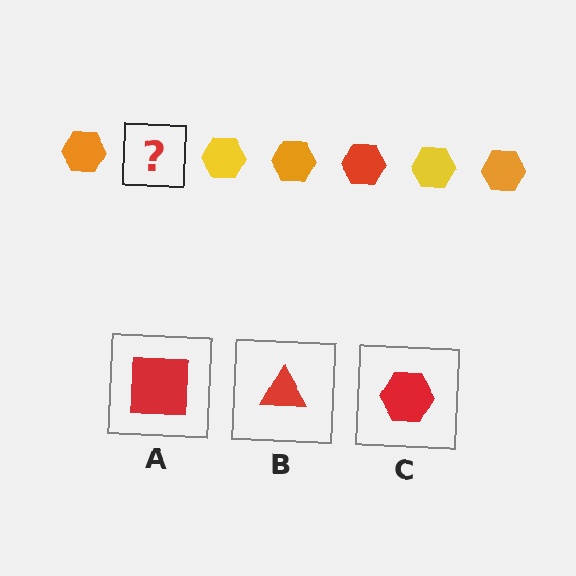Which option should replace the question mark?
Option C.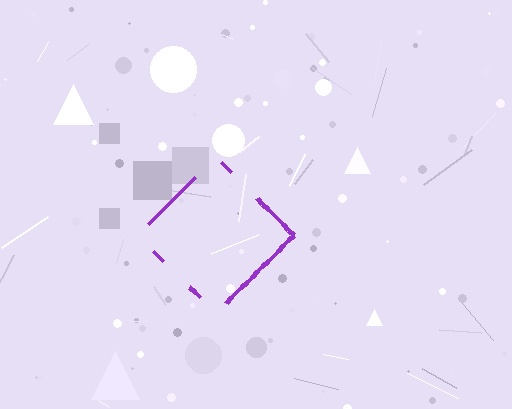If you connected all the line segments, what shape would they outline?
They would outline a diamond.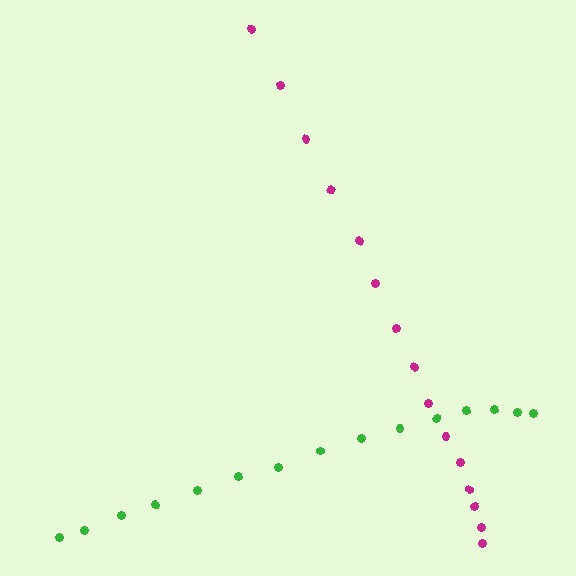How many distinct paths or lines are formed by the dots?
There are 2 distinct paths.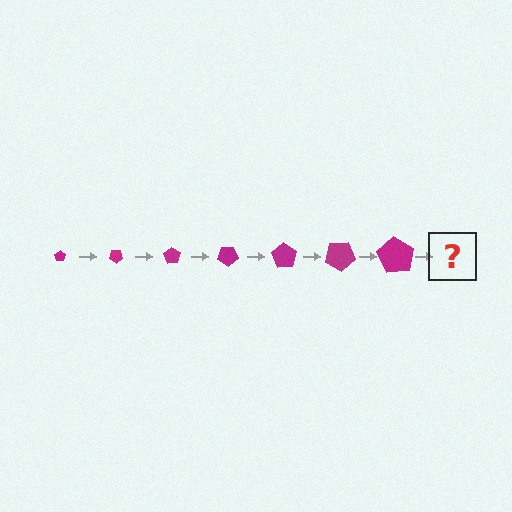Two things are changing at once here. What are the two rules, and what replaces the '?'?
The two rules are that the pentagon grows larger each step and it rotates 35 degrees each step. The '?' should be a pentagon, larger than the previous one and rotated 245 degrees from the start.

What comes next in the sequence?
The next element should be a pentagon, larger than the previous one and rotated 245 degrees from the start.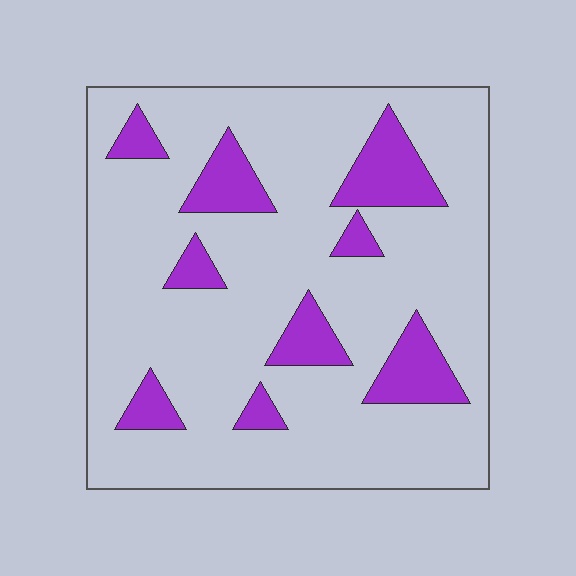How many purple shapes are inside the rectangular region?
9.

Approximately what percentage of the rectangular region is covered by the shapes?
Approximately 15%.